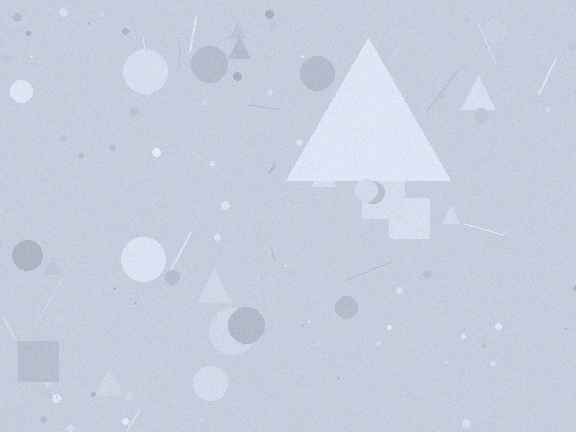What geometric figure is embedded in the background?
A triangle is embedded in the background.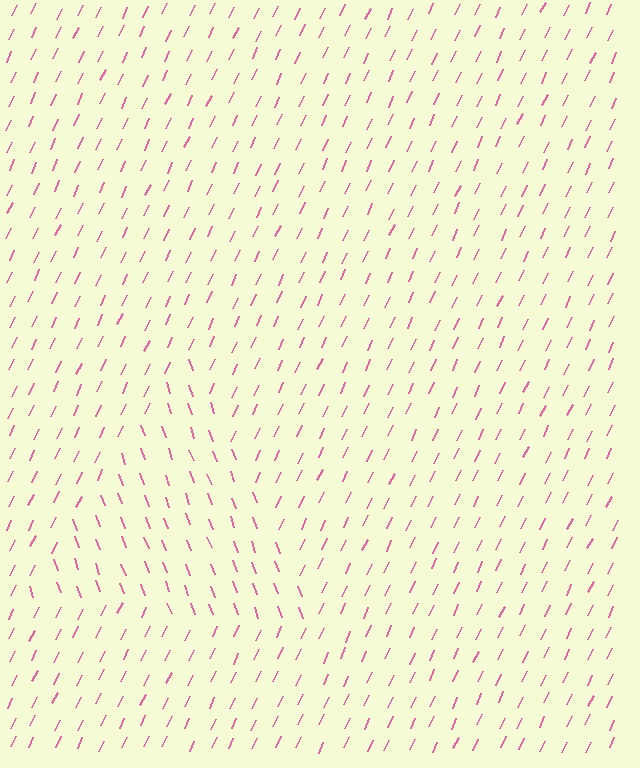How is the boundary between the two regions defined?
The boundary is defined purely by a change in line orientation (approximately 45 degrees difference). All lines are the same color and thickness.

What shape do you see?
I see a triangle.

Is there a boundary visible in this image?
Yes, there is a texture boundary formed by a change in line orientation.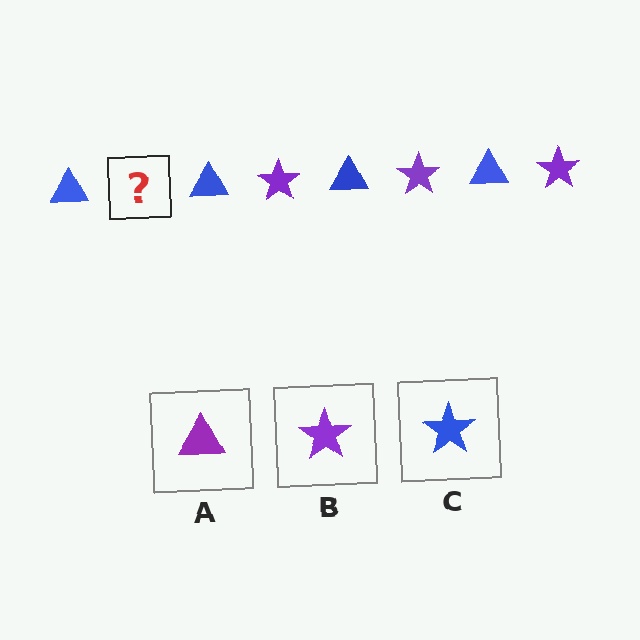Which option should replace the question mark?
Option B.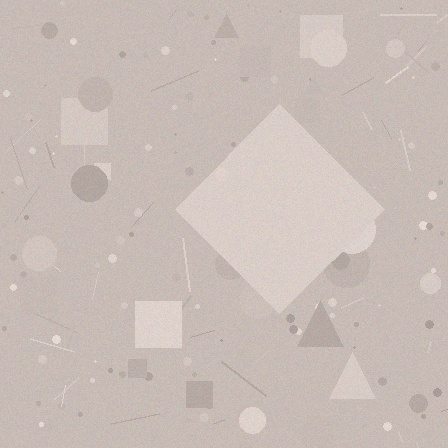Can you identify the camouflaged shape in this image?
The camouflaged shape is a diamond.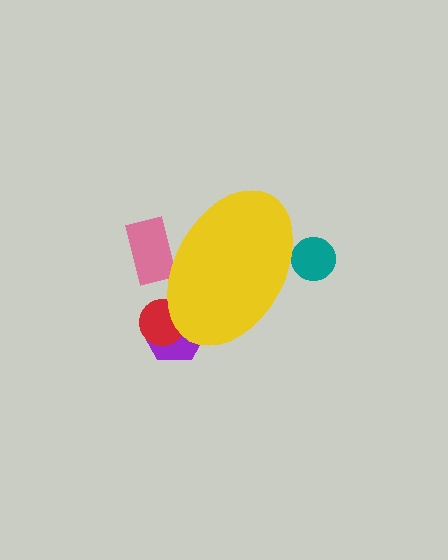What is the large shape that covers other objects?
A yellow ellipse.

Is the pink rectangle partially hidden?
Yes, the pink rectangle is partially hidden behind the yellow ellipse.